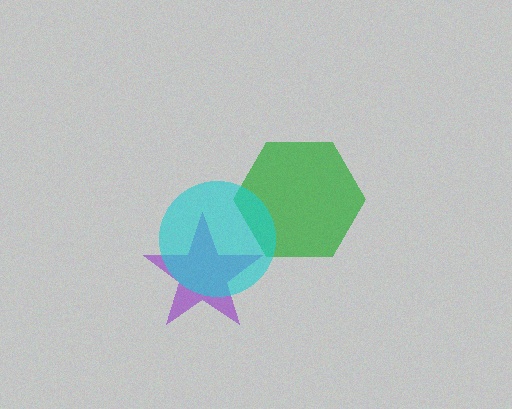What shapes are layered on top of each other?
The layered shapes are: a green hexagon, a purple star, a cyan circle.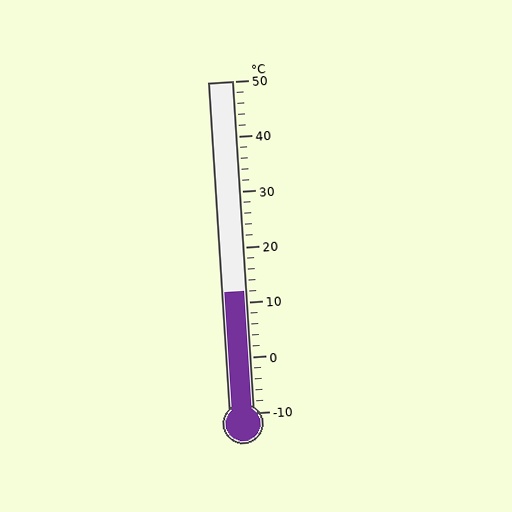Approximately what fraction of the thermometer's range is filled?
The thermometer is filled to approximately 35% of its range.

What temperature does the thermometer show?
The thermometer shows approximately 12°C.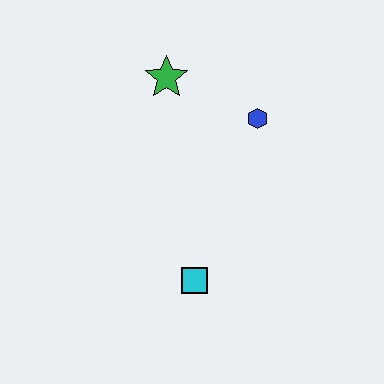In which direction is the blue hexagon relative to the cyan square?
The blue hexagon is above the cyan square.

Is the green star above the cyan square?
Yes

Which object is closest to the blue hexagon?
The green star is closest to the blue hexagon.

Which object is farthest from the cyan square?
The green star is farthest from the cyan square.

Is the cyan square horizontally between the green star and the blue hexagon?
Yes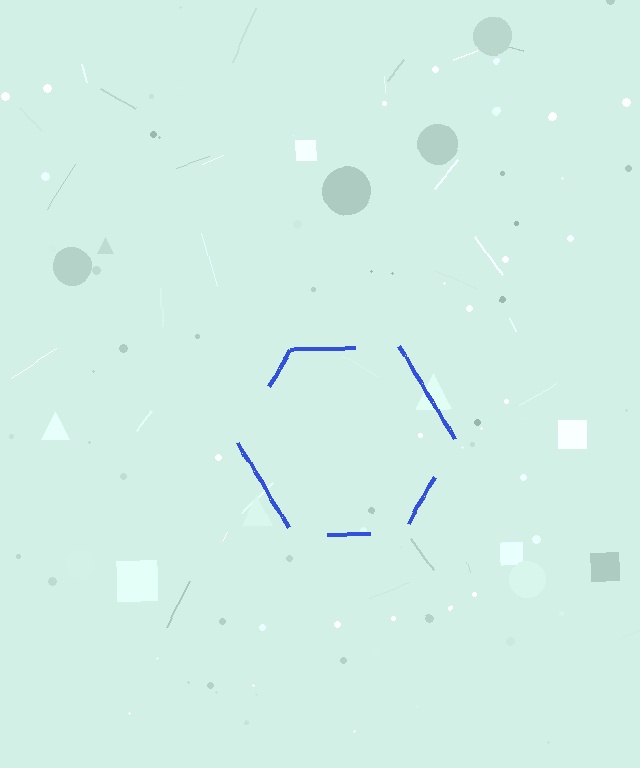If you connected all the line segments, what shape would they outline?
They would outline a hexagon.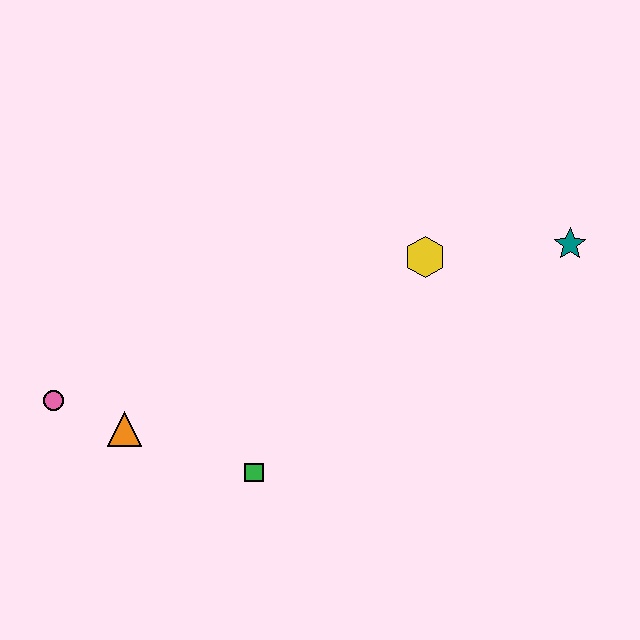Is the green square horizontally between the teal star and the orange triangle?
Yes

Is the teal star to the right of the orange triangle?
Yes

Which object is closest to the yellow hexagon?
The teal star is closest to the yellow hexagon.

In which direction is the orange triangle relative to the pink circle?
The orange triangle is to the right of the pink circle.